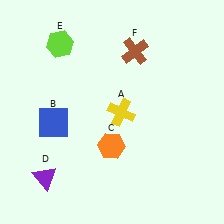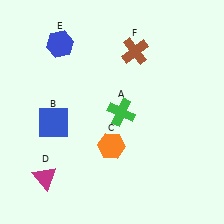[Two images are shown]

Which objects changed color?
A changed from yellow to green. D changed from purple to magenta. E changed from lime to blue.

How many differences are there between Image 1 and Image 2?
There are 3 differences between the two images.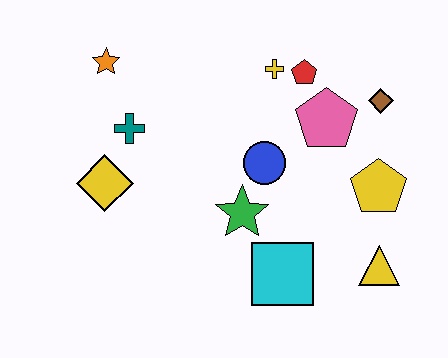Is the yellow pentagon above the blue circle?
No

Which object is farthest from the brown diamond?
The yellow diamond is farthest from the brown diamond.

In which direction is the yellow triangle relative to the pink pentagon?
The yellow triangle is below the pink pentagon.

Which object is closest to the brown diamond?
The pink pentagon is closest to the brown diamond.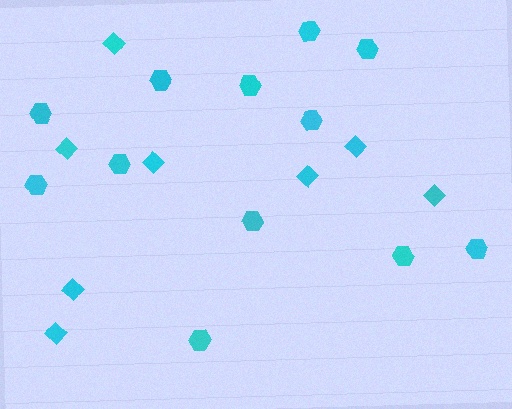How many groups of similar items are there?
There are 2 groups: one group of hexagons (12) and one group of diamonds (8).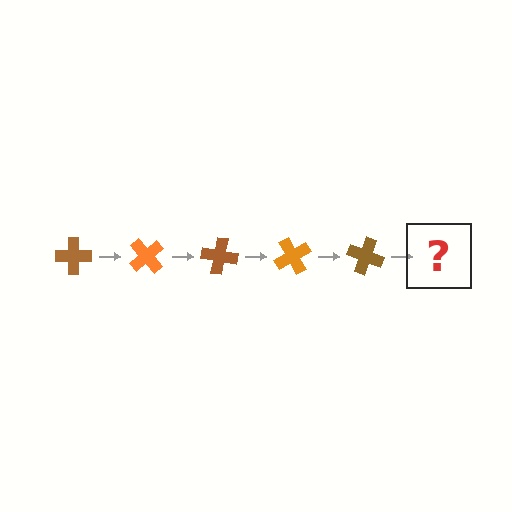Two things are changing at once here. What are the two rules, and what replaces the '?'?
The two rules are that it rotates 50 degrees each step and the color cycles through brown and orange. The '?' should be an orange cross, rotated 250 degrees from the start.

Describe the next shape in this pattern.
It should be an orange cross, rotated 250 degrees from the start.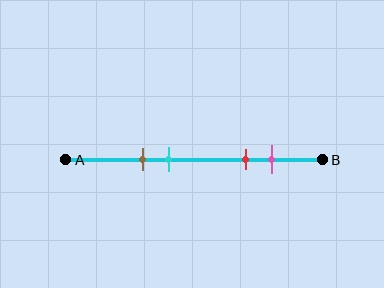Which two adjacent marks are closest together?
The brown and cyan marks are the closest adjacent pair.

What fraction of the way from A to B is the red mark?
The red mark is approximately 70% (0.7) of the way from A to B.